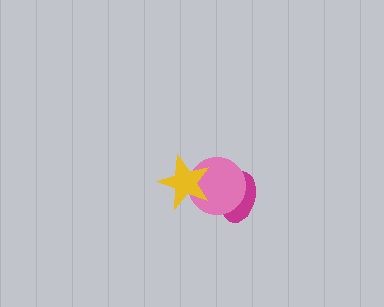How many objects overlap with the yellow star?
1 object overlaps with the yellow star.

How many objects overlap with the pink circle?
2 objects overlap with the pink circle.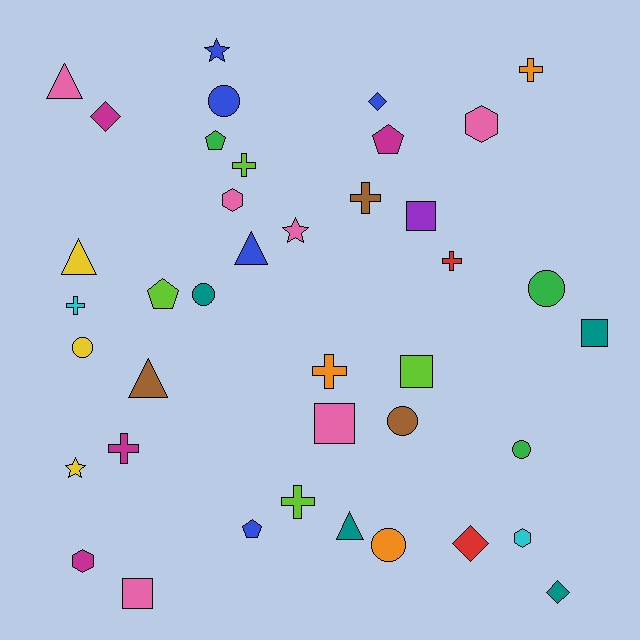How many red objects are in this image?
There are 2 red objects.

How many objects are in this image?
There are 40 objects.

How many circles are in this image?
There are 7 circles.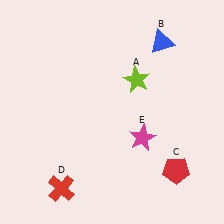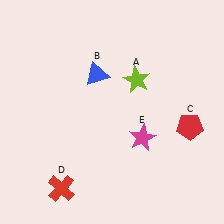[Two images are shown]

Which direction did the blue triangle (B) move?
The blue triangle (B) moved left.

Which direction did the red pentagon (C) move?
The red pentagon (C) moved up.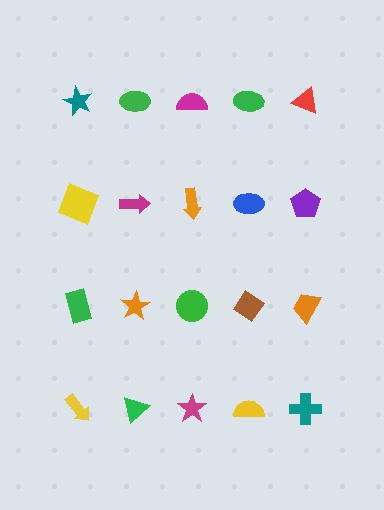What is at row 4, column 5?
A teal cross.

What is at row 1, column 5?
A red triangle.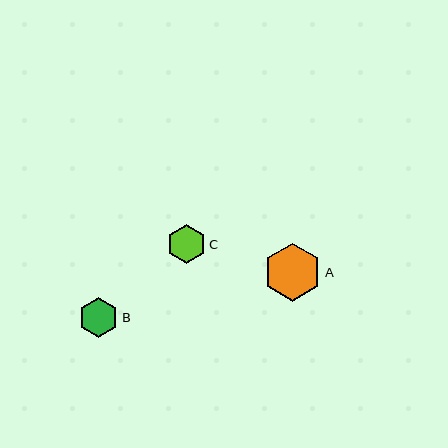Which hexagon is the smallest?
Hexagon C is the smallest with a size of approximately 39 pixels.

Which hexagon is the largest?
Hexagon A is the largest with a size of approximately 58 pixels.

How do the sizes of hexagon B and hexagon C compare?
Hexagon B and hexagon C are approximately the same size.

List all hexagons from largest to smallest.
From largest to smallest: A, B, C.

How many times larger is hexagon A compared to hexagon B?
Hexagon A is approximately 1.5 times the size of hexagon B.